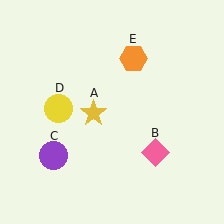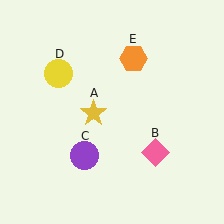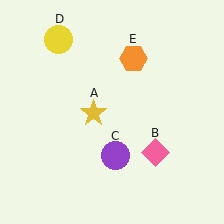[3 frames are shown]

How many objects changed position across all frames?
2 objects changed position: purple circle (object C), yellow circle (object D).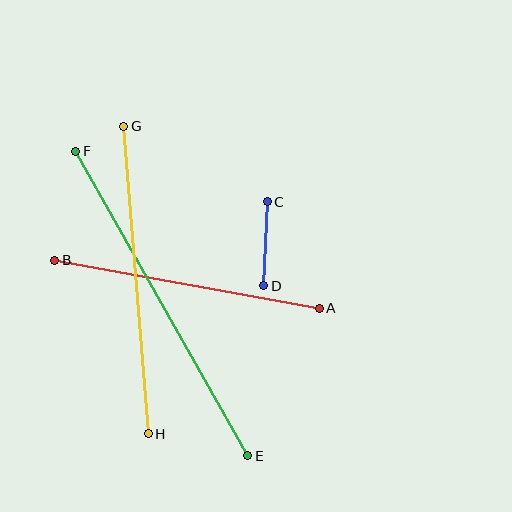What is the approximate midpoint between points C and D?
The midpoint is at approximately (265, 244) pixels.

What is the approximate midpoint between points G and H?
The midpoint is at approximately (136, 280) pixels.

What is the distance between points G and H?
The distance is approximately 308 pixels.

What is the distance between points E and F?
The distance is approximately 350 pixels.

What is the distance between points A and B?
The distance is approximately 269 pixels.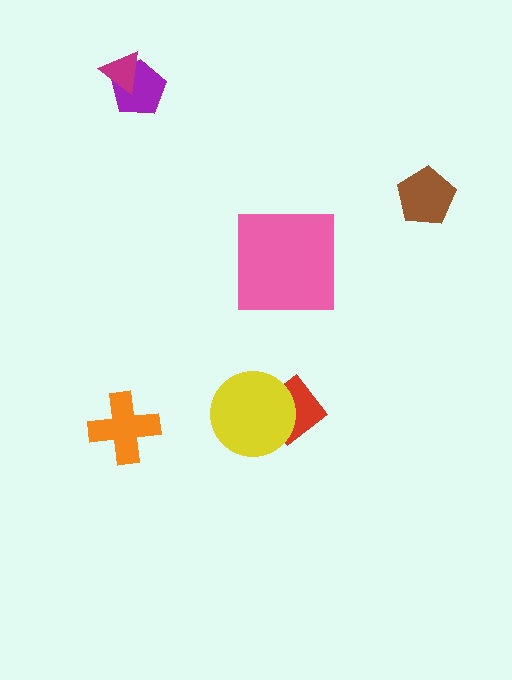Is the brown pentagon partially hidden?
No, no other shape covers it.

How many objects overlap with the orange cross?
0 objects overlap with the orange cross.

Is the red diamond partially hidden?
Yes, it is partially covered by another shape.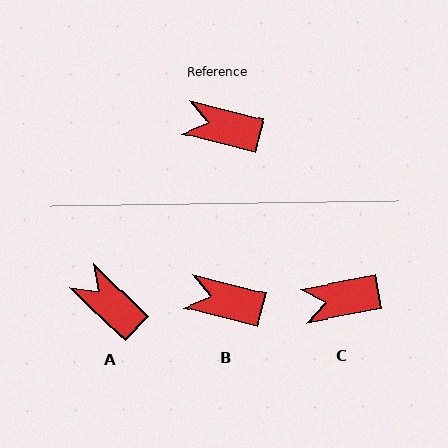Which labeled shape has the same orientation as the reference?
B.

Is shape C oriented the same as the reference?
No, it is off by about 24 degrees.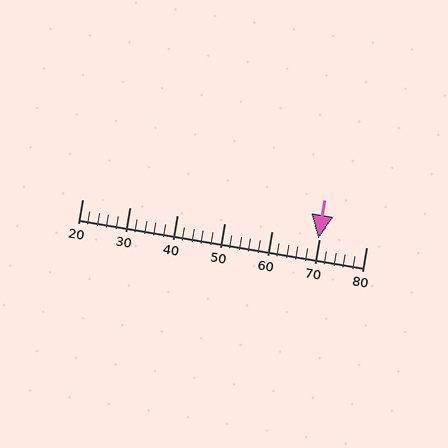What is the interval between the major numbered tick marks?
The major tick marks are spaced 10 units apart.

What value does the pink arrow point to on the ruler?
The pink arrow points to approximately 70.